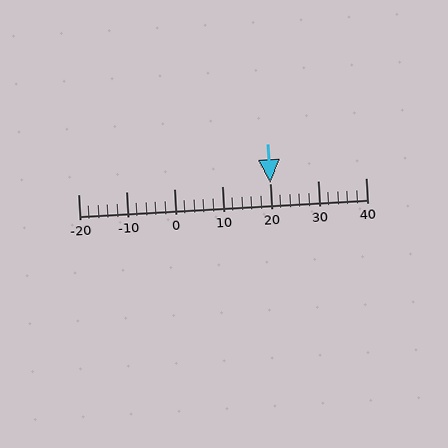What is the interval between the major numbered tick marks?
The major tick marks are spaced 10 units apart.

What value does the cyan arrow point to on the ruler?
The cyan arrow points to approximately 20.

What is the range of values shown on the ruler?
The ruler shows values from -20 to 40.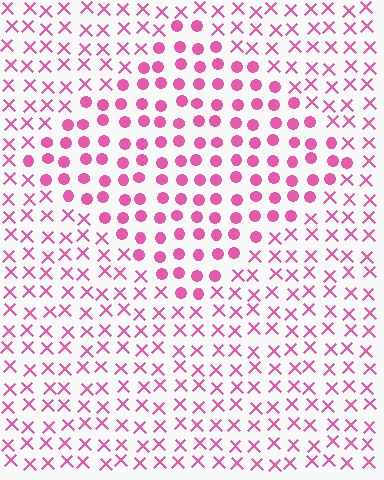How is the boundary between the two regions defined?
The boundary is defined by a change in element shape: circles inside vs. X marks outside. All elements share the same color and spacing.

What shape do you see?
I see a diamond.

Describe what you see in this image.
The image is filled with small pink elements arranged in a uniform grid. A diamond-shaped region contains circles, while the surrounding area contains X marks. The boundary is defined purely by the change in element shape.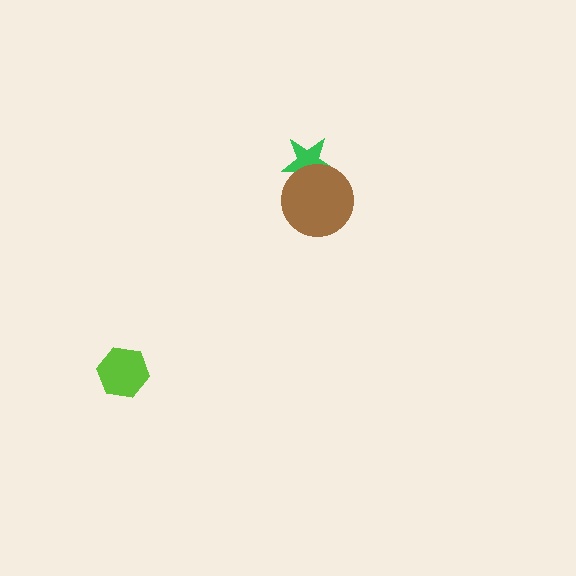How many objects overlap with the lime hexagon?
0 objects overlap with the lime hexagon.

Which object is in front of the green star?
The brown circle is in front of the green star.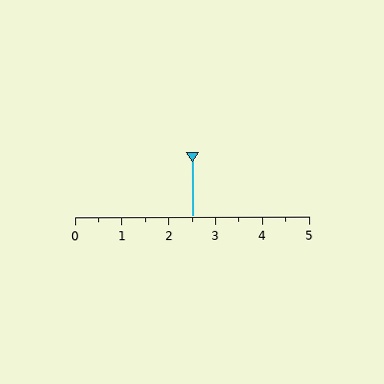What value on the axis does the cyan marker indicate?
The marker indicates approximately 2.5.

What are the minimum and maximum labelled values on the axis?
The axis runs from 0 to 5.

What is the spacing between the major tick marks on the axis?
The major ticks are spaced 1 apart.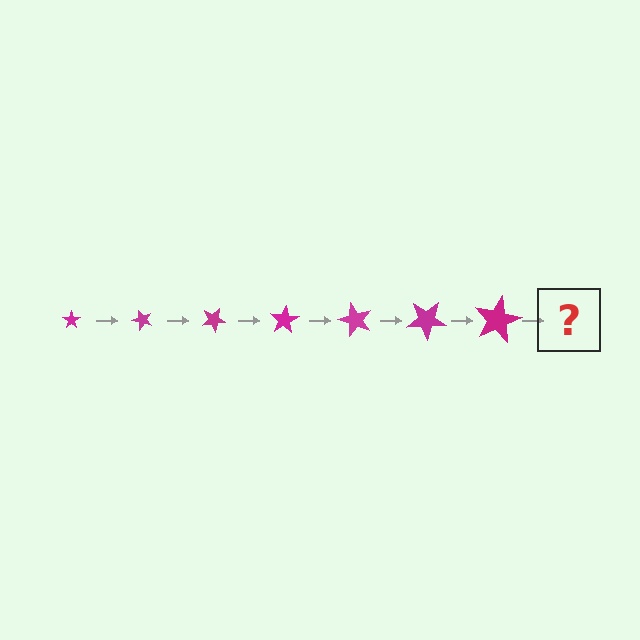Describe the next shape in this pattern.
It should be a star, larger than the previous one and rotated 350 degrees from the start.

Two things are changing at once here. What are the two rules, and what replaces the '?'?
The two rules are that the star grows larger each step and it rotates 50 degrees each step. The '?' should be a star, larger than the previous one and rotated 350 degrees from the start.